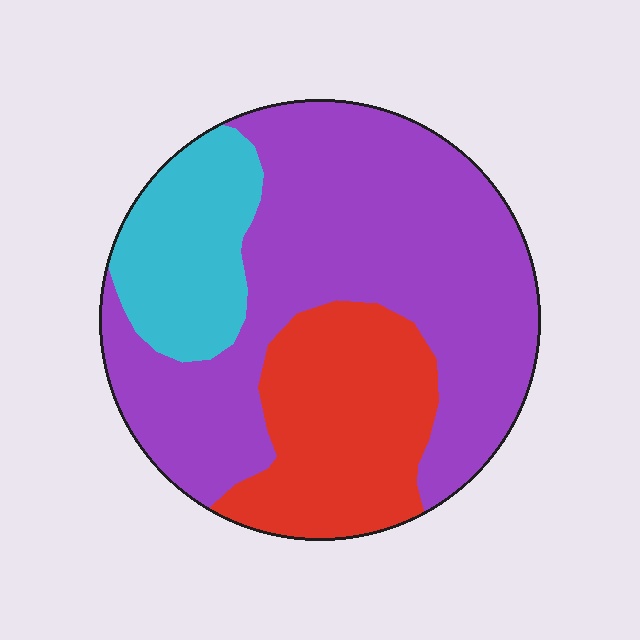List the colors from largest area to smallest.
From largest to smallest: purple, red, cyan.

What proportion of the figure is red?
Red takes up between a sixth and a third of the figure.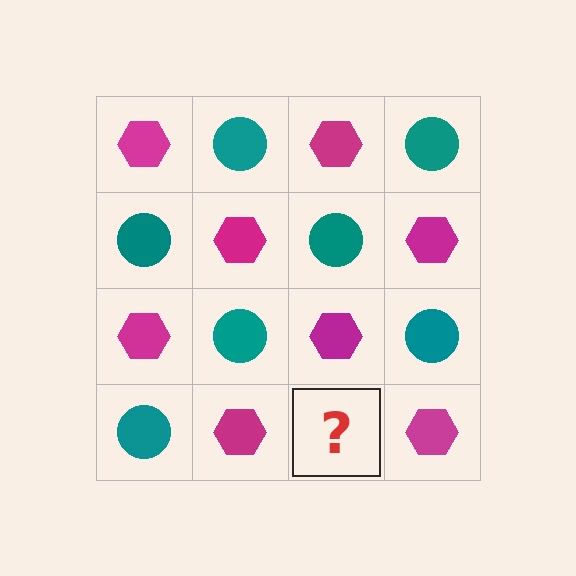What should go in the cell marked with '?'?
The missing cell should contain a teal circle.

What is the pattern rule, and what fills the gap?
The rule is that it alternates magenta hexagon and teal circle in a checkerboard pattern. The gap should be filled with a teal circle.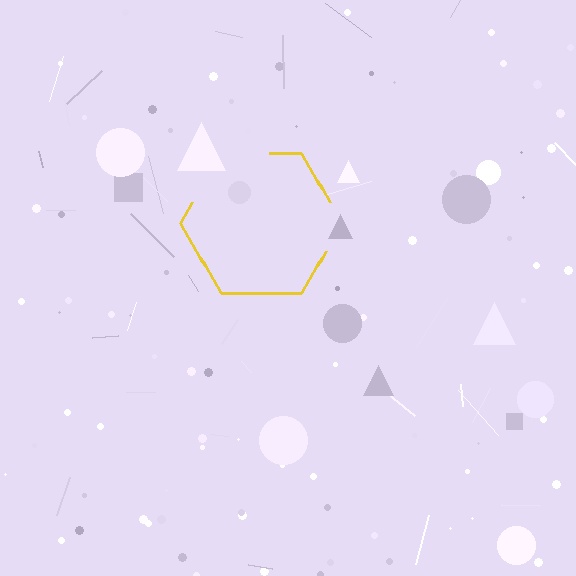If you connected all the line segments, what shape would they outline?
They would outline a hexagon.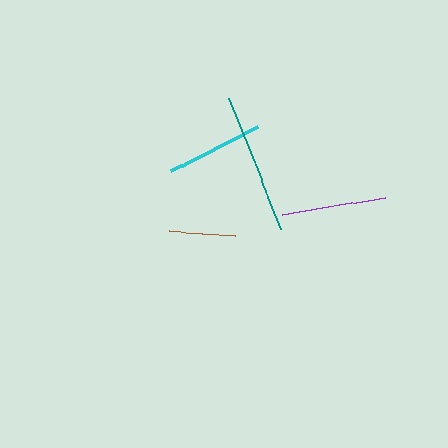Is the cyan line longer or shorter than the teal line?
The teal line is longer than the cyan line.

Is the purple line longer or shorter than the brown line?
The purple line is longer than the brown line.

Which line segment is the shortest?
The brown line is the shortest at approximately 66 pixels.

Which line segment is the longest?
The teal line is the longest at approximately 141 pixels.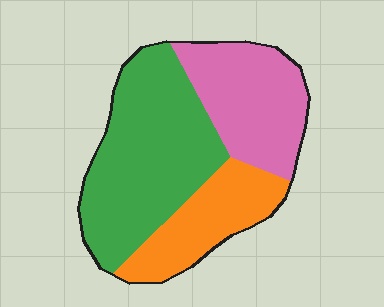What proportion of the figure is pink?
Pink takes up between a sixth and a third of the figure.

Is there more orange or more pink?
Pink.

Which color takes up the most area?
Green, at roughly 50%.